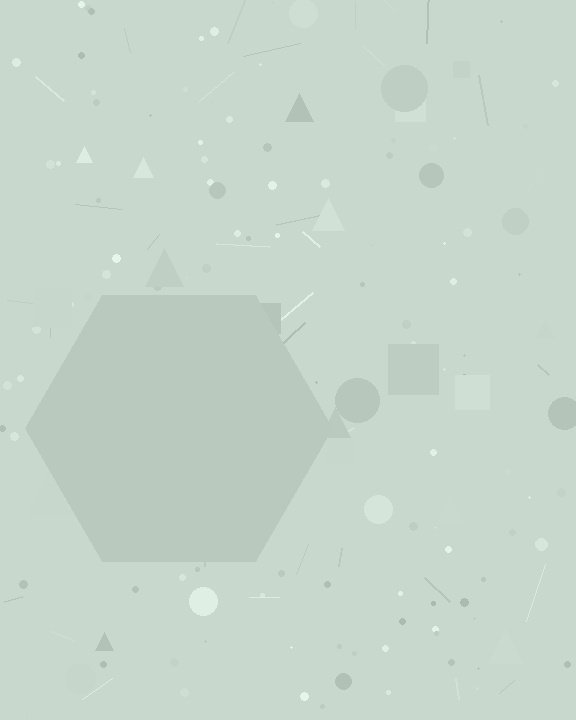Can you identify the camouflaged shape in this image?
The camouflaged shape is a hexagon.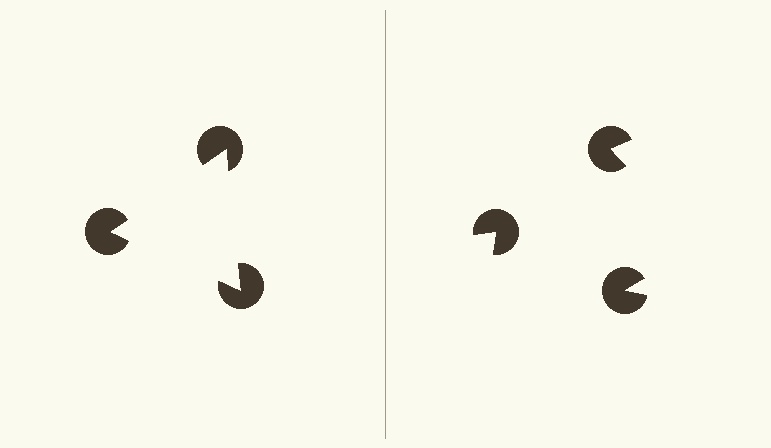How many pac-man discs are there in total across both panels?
6 — 3 on each side.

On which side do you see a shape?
An illusory triangle appears on the left side. On the right side the wedge cuts are rotated, so no coherent shape forms.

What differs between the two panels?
The pac-man discs are positioned identically on both sides; only the wedge orientations differ. On the left they align to a triangle; on the right they are misaligned.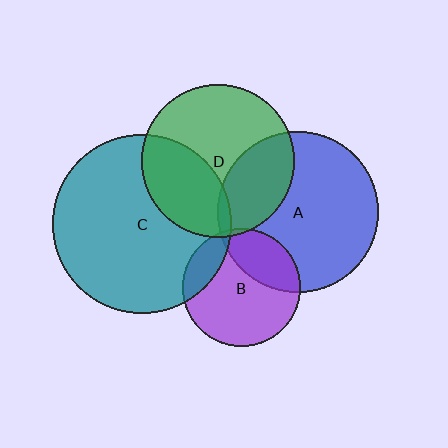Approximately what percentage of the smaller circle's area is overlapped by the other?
Approximately 5%.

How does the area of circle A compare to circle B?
Approximately 1.9 times.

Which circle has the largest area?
Circle C (teal).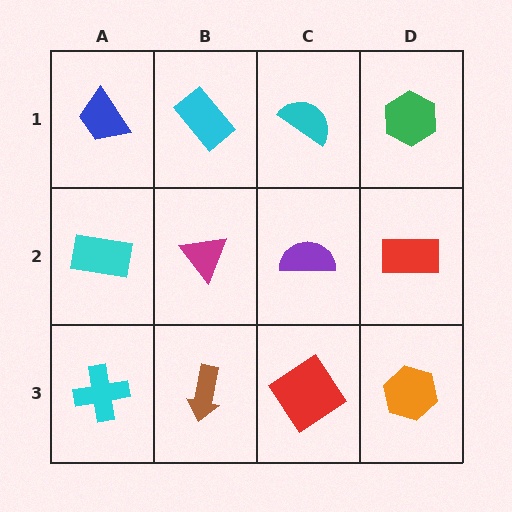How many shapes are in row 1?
4 shapes.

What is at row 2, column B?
A magenta triangle.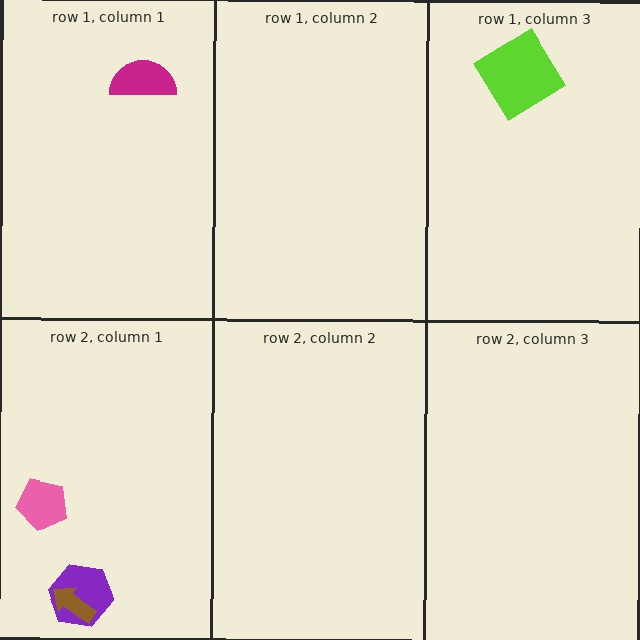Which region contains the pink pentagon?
The row 2, column 1 region.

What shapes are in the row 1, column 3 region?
The lime diamond.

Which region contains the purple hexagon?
The row 2, column 1 region.